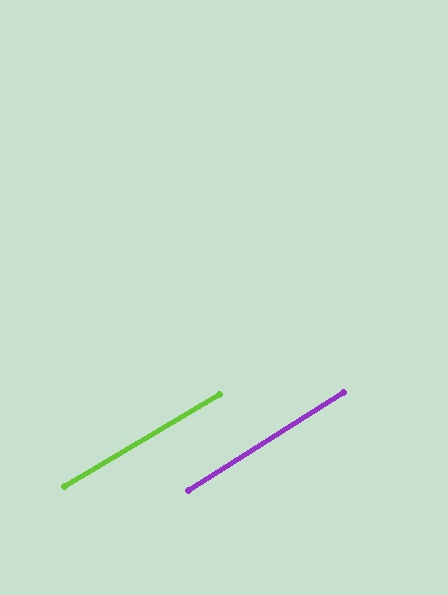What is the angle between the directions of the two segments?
Approximately 2 degrees.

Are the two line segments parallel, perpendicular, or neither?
Parallel — their directions differ by only 1.7°.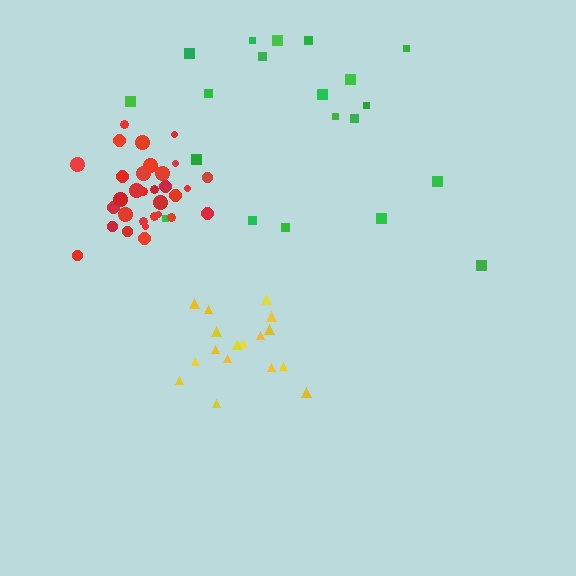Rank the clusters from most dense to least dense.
red, yellow, green.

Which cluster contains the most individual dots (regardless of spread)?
Red (32).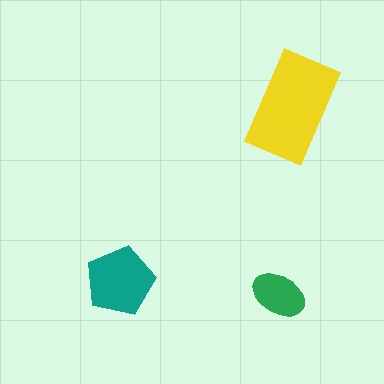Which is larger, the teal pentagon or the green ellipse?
The teal pentagon.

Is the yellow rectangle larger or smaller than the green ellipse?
Larger.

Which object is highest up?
The yellow rectangle is topmost.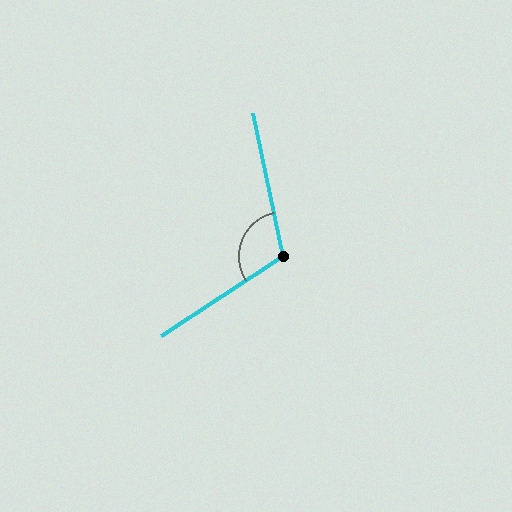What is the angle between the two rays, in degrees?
Approximately 112 degrees.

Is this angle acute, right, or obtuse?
It is obtuse.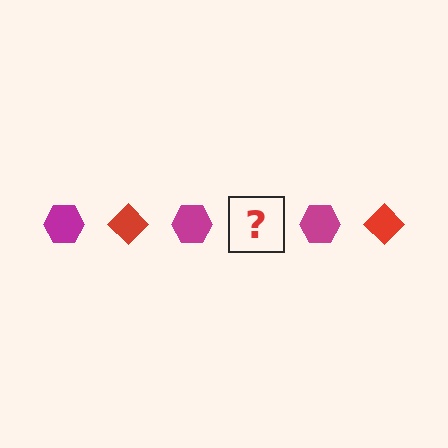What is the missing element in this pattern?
The missing element is a red diamond.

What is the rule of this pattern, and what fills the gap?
The rule is that the pattern alternates between magenta hexagon and red diamond. The gap should be filled with a red diamond.